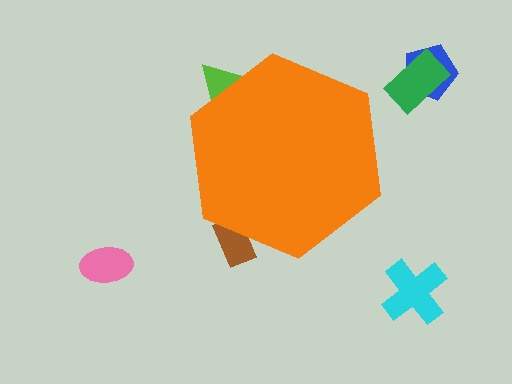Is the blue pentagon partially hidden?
No, the blue pentagon is fully visible.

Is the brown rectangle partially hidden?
Yes, the brown rectangle is partially hidden behind the orange hexagon.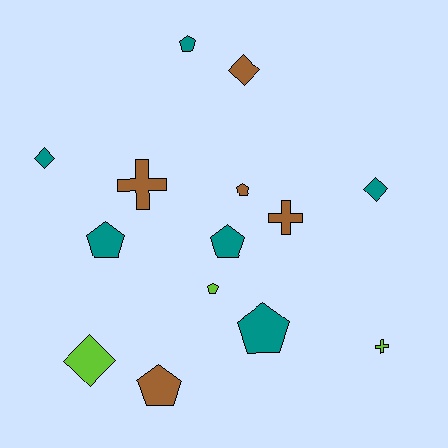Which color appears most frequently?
Teal, with 6 objects.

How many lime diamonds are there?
There is 1 lime diamond.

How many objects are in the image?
There are 14 objects.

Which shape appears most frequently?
Pentagon, with 7 objects.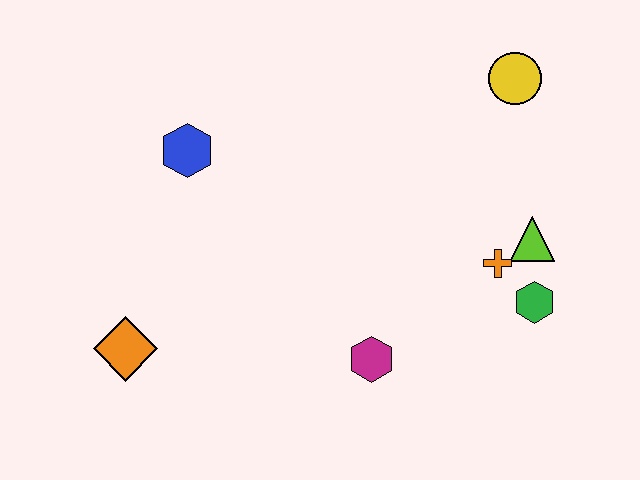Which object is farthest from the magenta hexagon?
The yellow circle is farthest from the magenta hexagon.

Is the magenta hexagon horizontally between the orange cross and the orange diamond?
Yes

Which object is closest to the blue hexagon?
The orange diamond is closest to the blue hexagon.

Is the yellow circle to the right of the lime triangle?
No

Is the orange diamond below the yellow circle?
Yes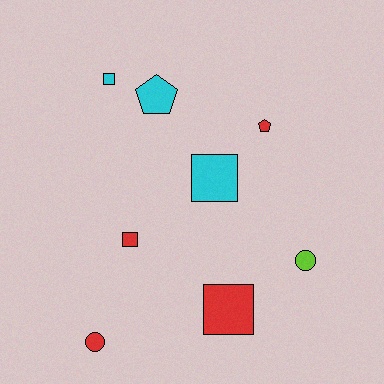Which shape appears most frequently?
Square, with 4 objects.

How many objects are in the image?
There are 8 objects.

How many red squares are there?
There are 2 red squares.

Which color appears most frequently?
Red, with 4 objects.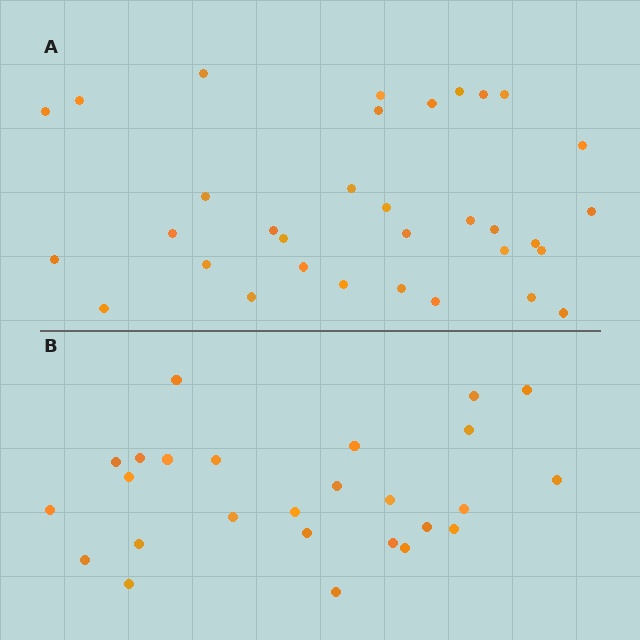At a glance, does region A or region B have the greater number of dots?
Region A (the top region) has more dots.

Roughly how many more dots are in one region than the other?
Region A has roughly 8 or so more dots than region B.